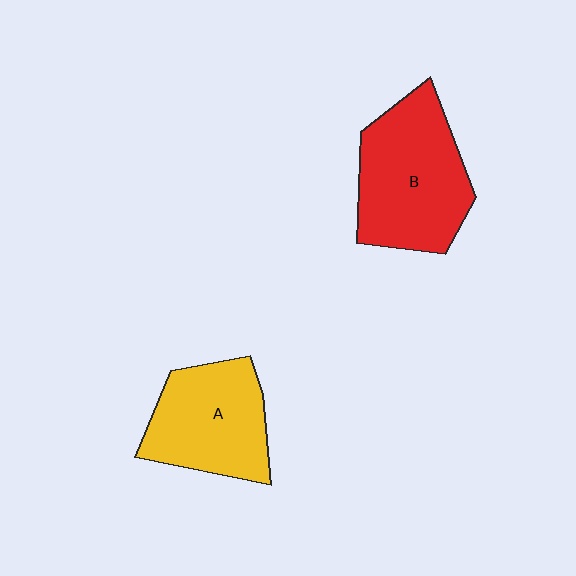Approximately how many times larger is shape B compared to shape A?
Approximately 1.2 times.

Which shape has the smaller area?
Shape A (yellow).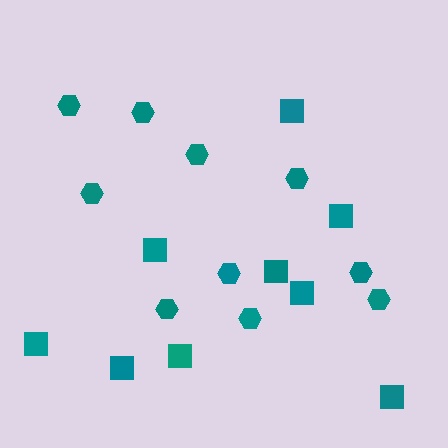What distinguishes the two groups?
There are 2 groups: one group of hexagons (10) and one group of squares (9).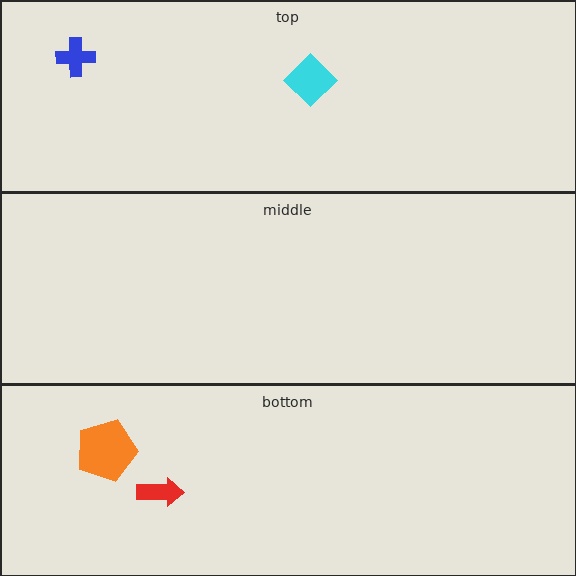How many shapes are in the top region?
2.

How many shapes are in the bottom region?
2.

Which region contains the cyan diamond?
The top region.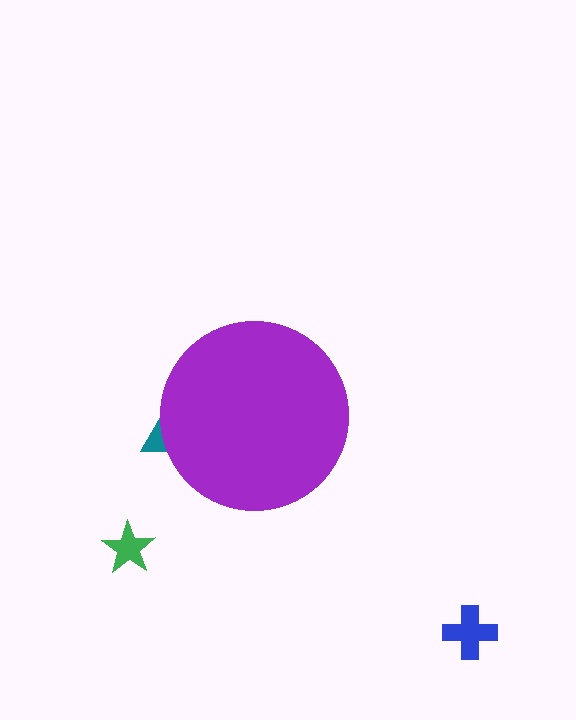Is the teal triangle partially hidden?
Yes, the teal triangle is partially hidden behind the purple circle.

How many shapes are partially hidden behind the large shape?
1 shape is partially hidden.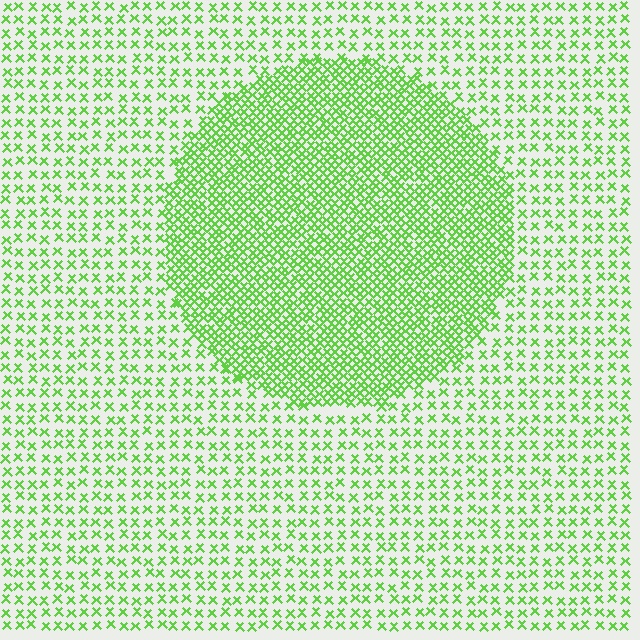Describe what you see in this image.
The image contains small lime elements arranged at two different densities. A circle-shaped region is visible where the elements are more densely packed than the surrounding area.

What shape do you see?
I see a circle.